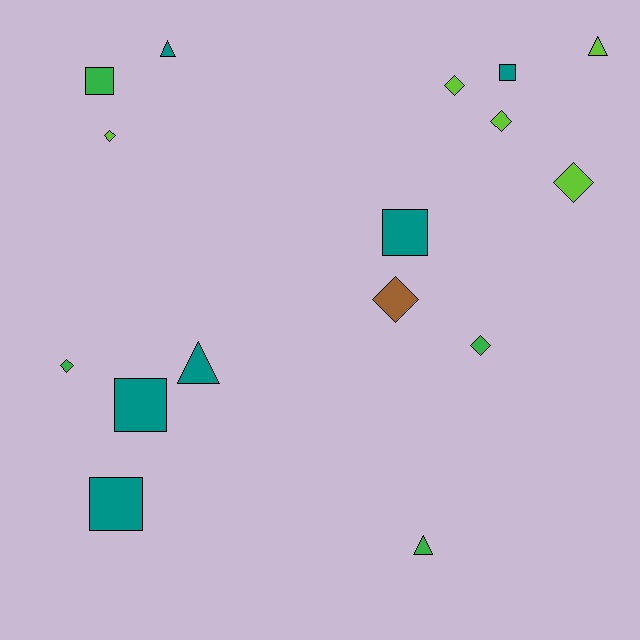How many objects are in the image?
There are 16 objects.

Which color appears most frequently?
Teal, with 6 objects.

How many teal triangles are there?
There are 2 teal triangles.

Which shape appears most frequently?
Diamond, with 7 objects.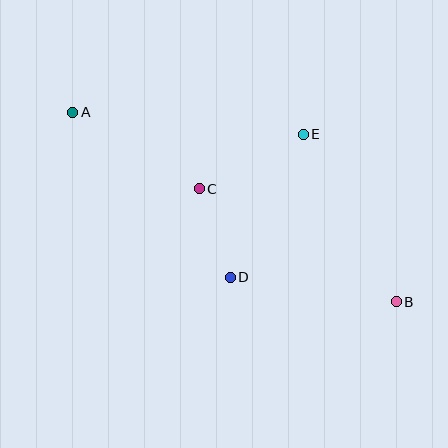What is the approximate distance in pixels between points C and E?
The distance between C and E is approximately 118 pixels.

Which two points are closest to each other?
Points C and D are closest to each other.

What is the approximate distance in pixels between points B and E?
The distance between B and E is approximately 192 pixels.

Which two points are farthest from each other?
Points A and B are farthest from each other.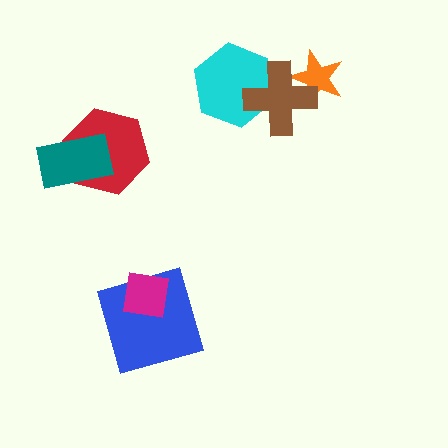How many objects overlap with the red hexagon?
1 object overlaps with the red hexagon.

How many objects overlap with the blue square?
1 object overlaps with the blue square.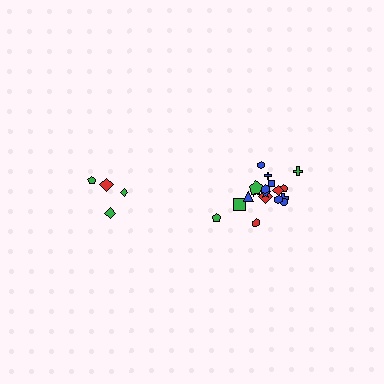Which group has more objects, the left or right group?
The right group.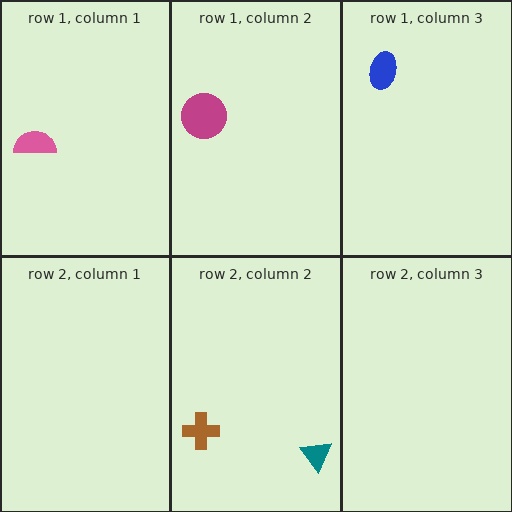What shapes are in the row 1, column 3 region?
The blue ellipse.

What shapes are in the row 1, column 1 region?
The pink semicircle.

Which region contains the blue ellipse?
The row 1, column 3 region.